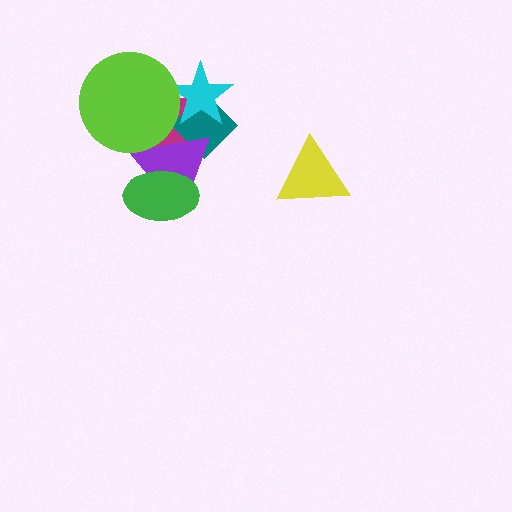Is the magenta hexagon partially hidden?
Yes, it is partially covered by another shape.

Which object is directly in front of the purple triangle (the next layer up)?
The lime circle is directly in front of the purple triangle.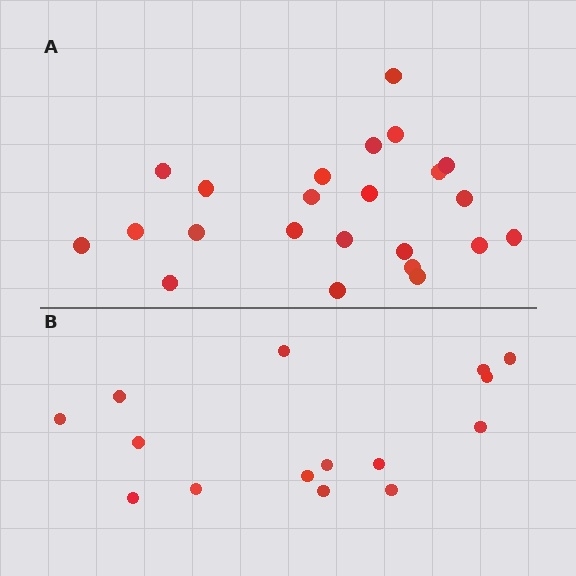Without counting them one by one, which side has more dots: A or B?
Region A (the top region) has more dots.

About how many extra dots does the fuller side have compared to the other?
Region A has roughly 8 or so more dots than region B.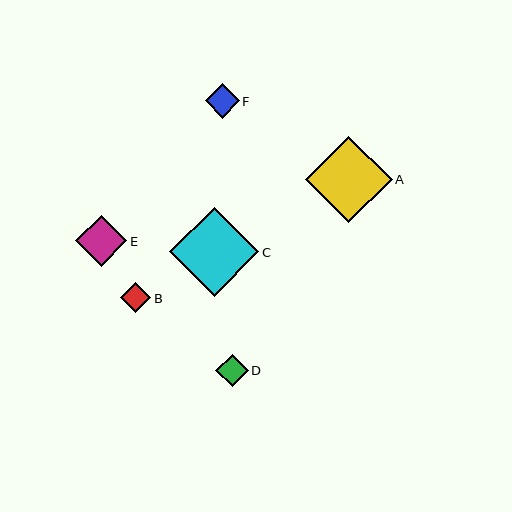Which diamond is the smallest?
Diamond B is the smallest with a size of approximately 30 pixels.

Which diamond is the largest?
Diamond C is the largest with a size of approximately 89 pixels.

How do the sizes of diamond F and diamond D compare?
Diamond F and diamond D are approximately the same size.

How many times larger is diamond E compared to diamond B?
Diamond E is approximately 1.7 times the size of diamond B.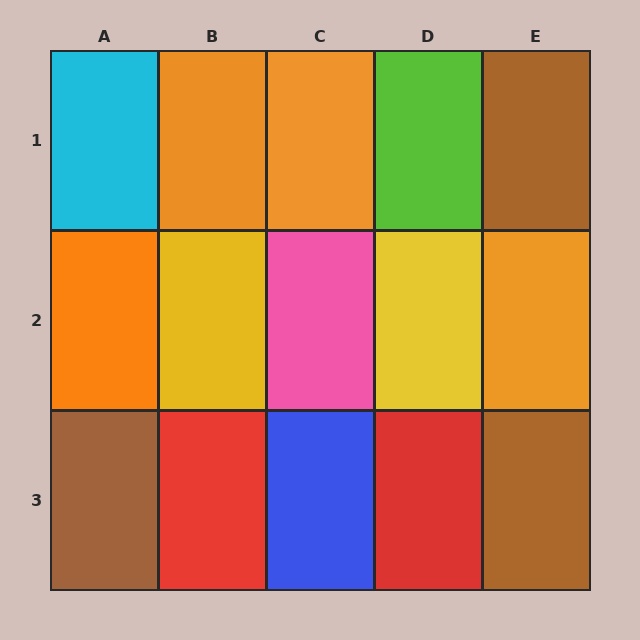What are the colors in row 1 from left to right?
Cyan, orange, orange, lime, brown.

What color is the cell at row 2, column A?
Orange.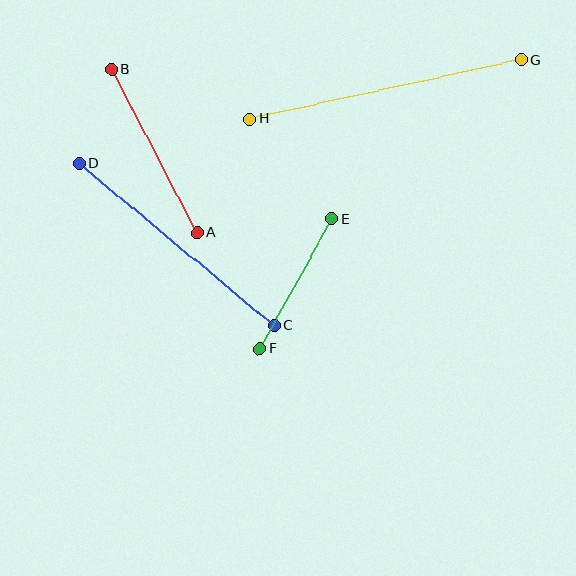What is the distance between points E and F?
The distance is approximately 149 pixels.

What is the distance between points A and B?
The distance is approximately 185 pixels.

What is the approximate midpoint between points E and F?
The midpoint is at approximately (296, 284) pixels.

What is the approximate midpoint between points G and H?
The midpoint is at approximately (386, 89) pixels.